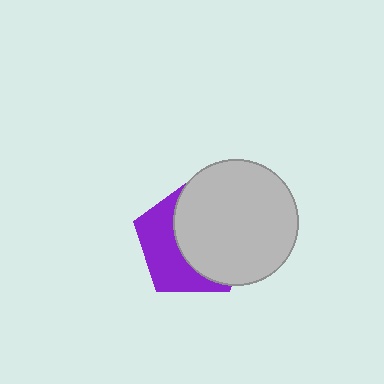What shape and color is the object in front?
The object in front is a light gray circle.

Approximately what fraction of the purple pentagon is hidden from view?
Roughly 59% of the purple pentagon is hidden behind the light gray circle.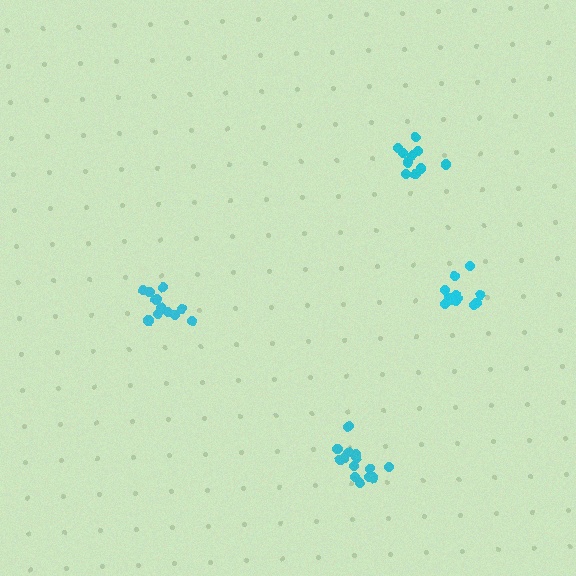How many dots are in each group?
Group 1: 10 dots, Group 2: 14 dots, Group 3: 14 dots, Group 4: 12 dots (50 total).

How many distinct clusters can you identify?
There are 4 distinct clusters.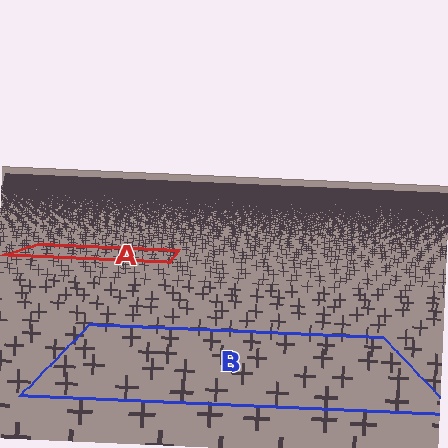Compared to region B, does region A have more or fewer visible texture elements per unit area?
Region A has more texture elements per unit area — they are packed more densely because it is farther away.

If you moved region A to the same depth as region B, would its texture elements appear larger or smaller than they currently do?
They would appear larger. At a closer depth, the same texture elements are projected at a bigger on-screen size.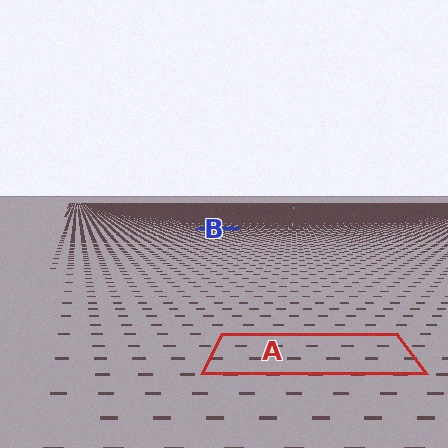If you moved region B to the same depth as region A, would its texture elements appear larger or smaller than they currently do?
They would appear larger. At a closer depth, the same texture elements are projected at a bigger on-screen size.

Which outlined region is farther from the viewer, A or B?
Region B is farther from the viewer — the texture elements inside it appear smaller and more densely packed.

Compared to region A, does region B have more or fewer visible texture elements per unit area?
Region B has more texture elements per unit area — they are packed more densely because it is farther away.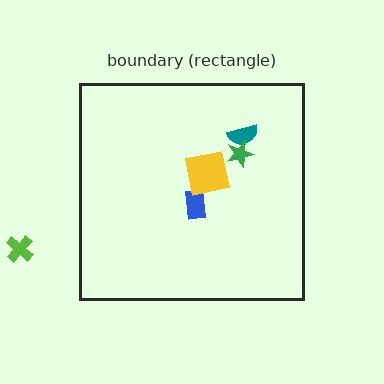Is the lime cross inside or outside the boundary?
Outside.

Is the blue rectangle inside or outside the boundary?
Inside.